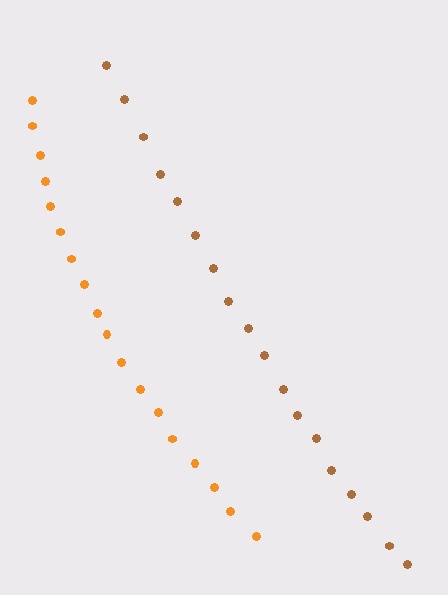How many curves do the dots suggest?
There are 2 distinct paths.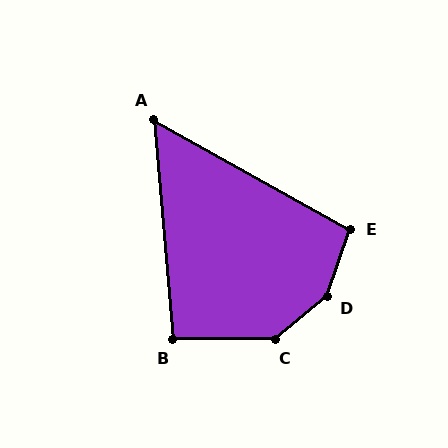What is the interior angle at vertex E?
Approximately 101 degrees (obtuse).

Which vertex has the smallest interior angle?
A, at approximately 56 degrees.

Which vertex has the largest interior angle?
D, at approximately 148 degrees.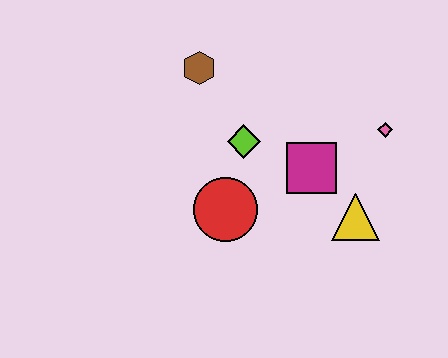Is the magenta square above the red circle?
Yes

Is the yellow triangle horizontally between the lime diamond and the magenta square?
No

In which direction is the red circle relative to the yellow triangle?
The red circle is to the left of the yellow triangle.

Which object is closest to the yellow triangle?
The magenta square is closest to the yellow triangle.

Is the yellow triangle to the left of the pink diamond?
Yes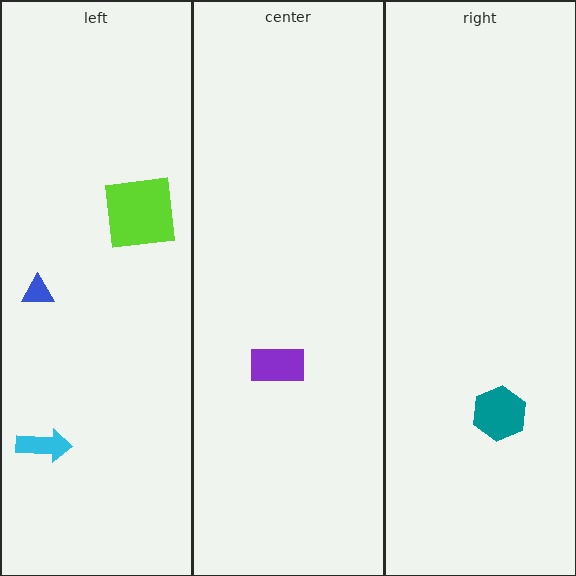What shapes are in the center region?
The purple rectangle.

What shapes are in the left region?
The lime square, the blue triangle, the cyan arrow.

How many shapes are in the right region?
1.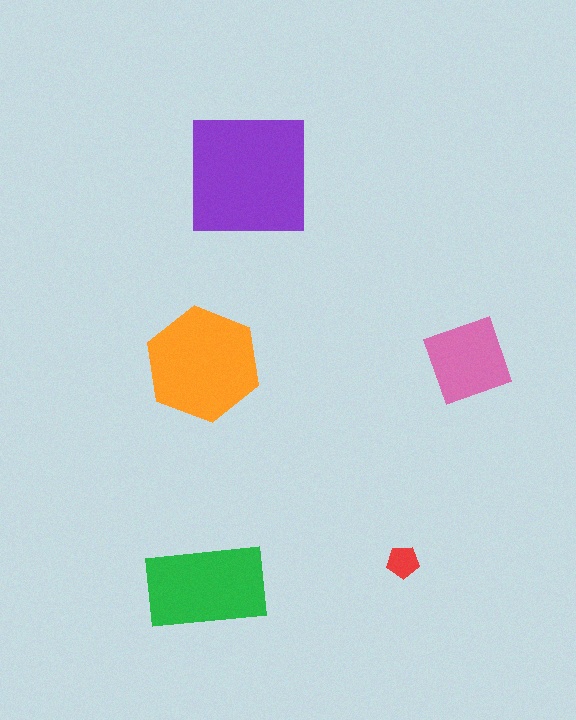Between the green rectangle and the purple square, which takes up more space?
The purple square.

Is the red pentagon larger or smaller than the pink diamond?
Smaller.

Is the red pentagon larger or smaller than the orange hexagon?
Smaller.